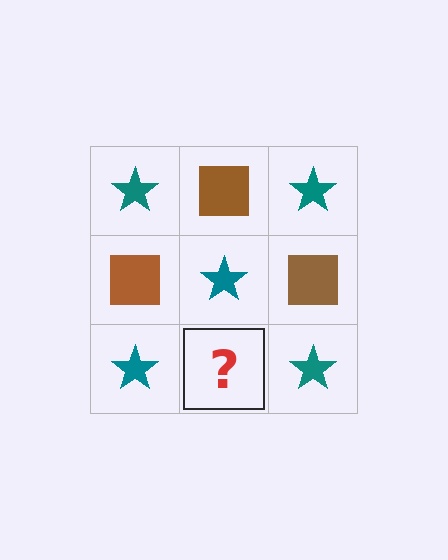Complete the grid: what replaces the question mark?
The question mark should be replaced with a brown square.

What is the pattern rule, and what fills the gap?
The rule is that it alternates teal star and brown square in a checkerboard pattern. The gap should be filled with a brown square.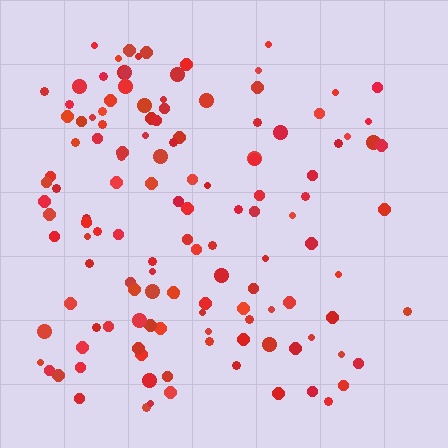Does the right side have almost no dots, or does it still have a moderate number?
Still a moderate number, just noticeably fewer than the left.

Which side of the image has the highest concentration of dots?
The left.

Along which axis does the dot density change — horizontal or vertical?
Horizontal.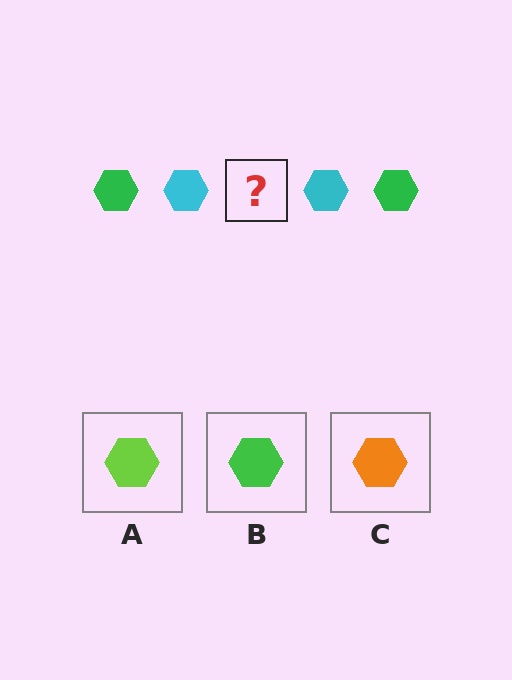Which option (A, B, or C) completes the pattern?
B.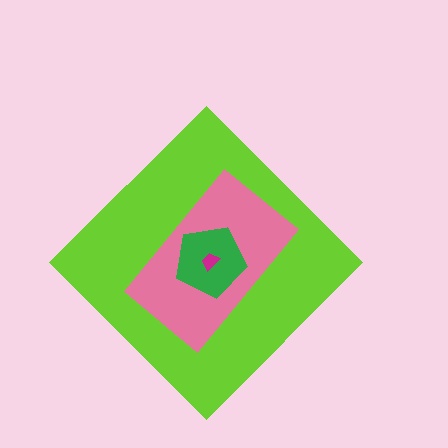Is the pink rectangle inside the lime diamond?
Yes.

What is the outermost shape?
The lime diamond.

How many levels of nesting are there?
4.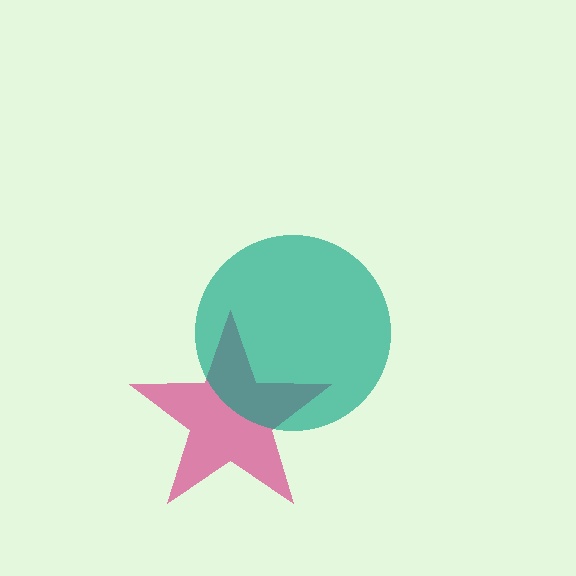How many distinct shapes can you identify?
There are 2 distinct shapes: a magenta star, a teal circle.